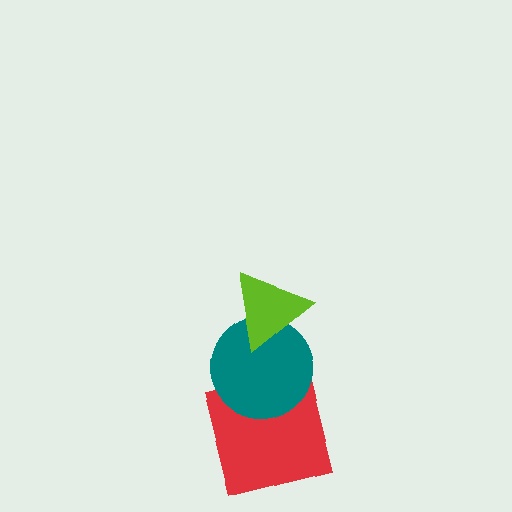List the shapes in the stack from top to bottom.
From top to bottom: the lime triangle, the teal circle, the red square.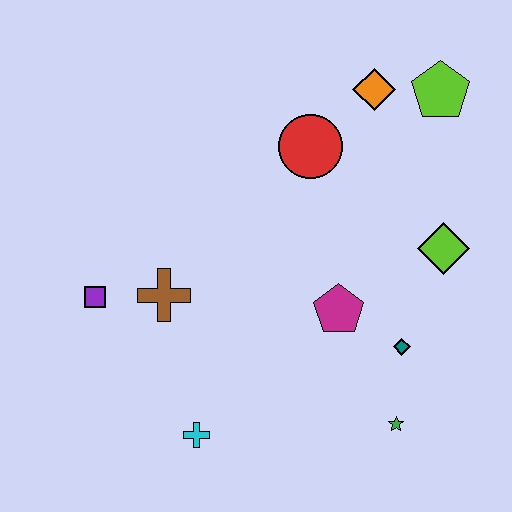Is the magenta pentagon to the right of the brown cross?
Yes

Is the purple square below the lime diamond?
Yes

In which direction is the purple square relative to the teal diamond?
The purple square is to the left of the teal diamond.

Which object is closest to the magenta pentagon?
The teal diamond is closest to the magenta pentagon.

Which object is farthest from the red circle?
The cyan cross is farthest from the red circle.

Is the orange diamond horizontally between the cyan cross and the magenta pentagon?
No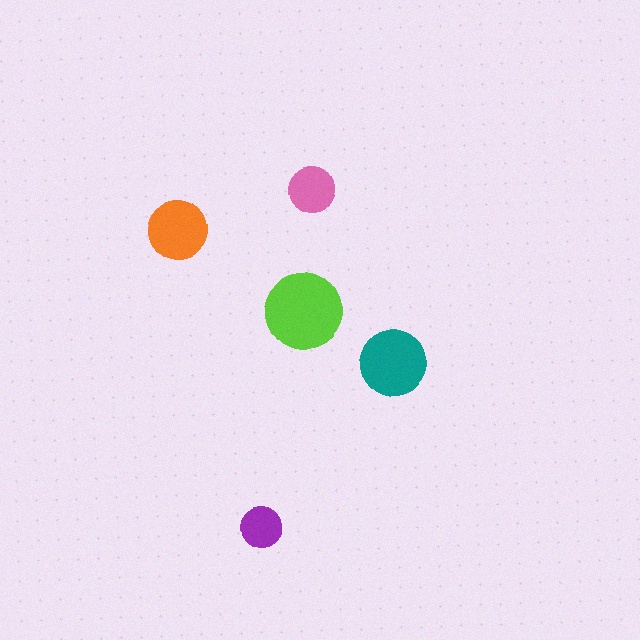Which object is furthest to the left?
The orange circle is leftmost.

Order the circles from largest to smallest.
the lime one, the teal one, the orange one, the pink one, the purple one.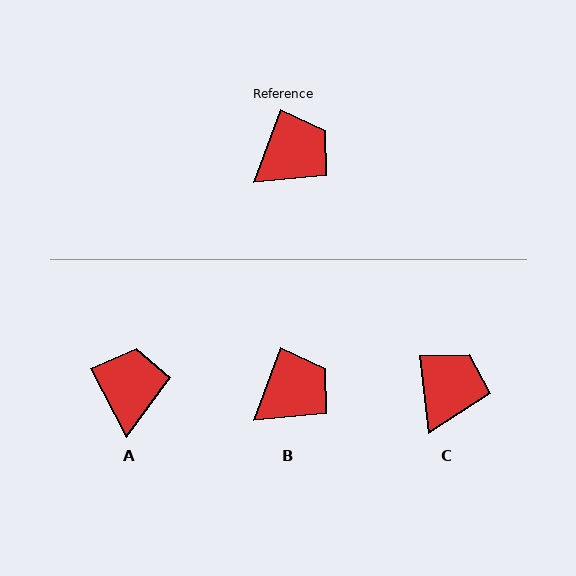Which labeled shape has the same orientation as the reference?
B.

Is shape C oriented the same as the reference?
No, it is off by about 27 degrees.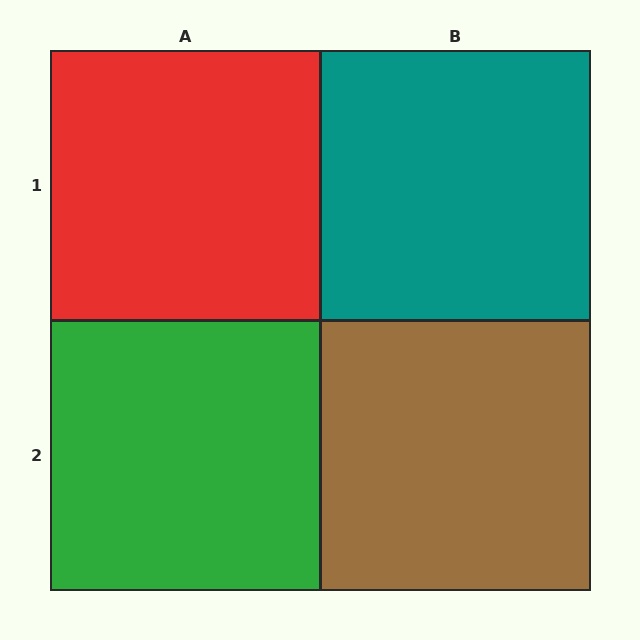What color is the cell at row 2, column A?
Green.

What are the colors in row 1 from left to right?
Red, teal.